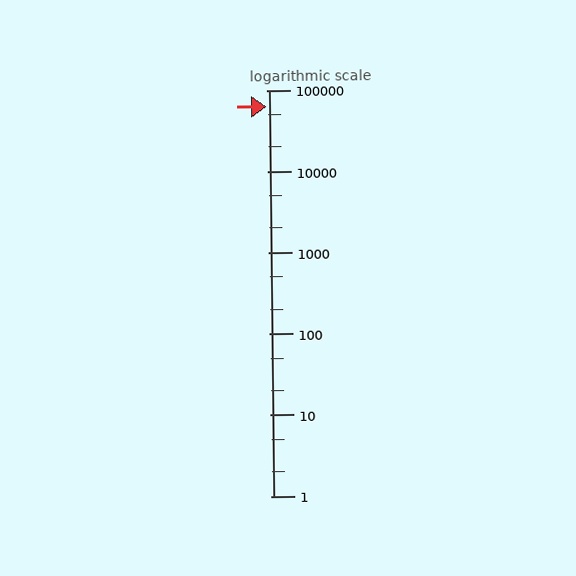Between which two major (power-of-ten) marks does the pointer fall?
The pointer is between 10000 and 100000.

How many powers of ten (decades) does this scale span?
The scale spans 5 decades, from 1 to 100000.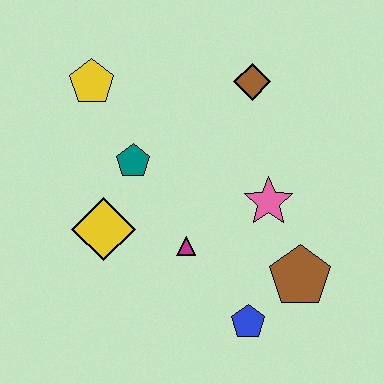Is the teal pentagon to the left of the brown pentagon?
Yes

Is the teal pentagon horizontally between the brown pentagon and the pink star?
No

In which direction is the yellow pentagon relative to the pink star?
The yellow pentagon is to the left of the pink star.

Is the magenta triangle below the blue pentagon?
No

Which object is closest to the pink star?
The brown pentagon is closest to the pink star.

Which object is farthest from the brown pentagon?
The yellow pentagon is farthest from the brown pentagon.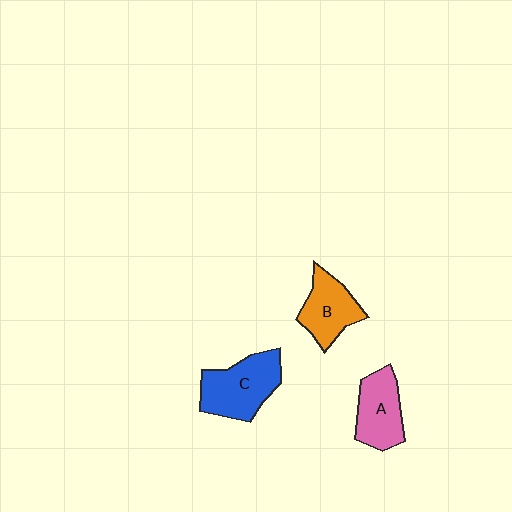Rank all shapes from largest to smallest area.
From largest to smallest: C (blue), A (pink), B (orange).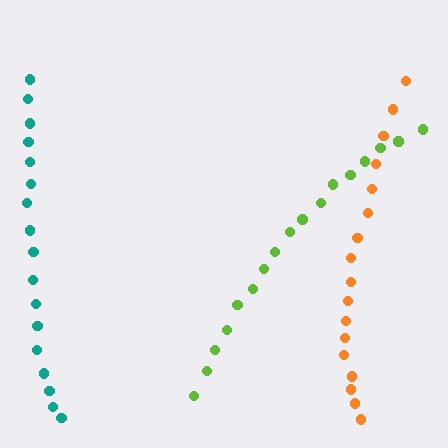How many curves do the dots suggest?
There are 3 distinct paths.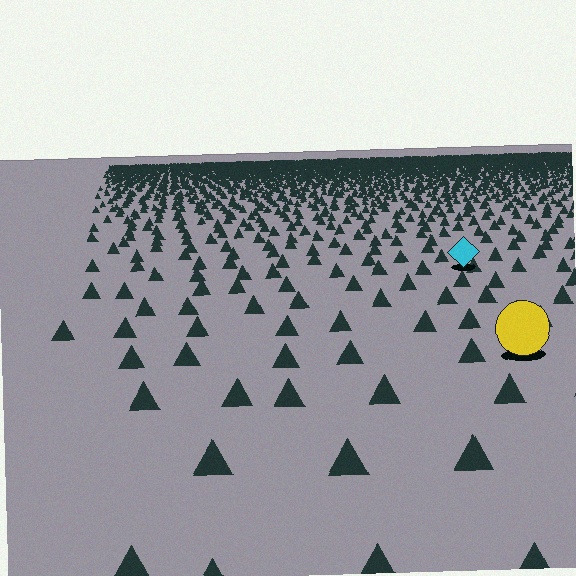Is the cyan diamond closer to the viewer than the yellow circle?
No. The yellow circle is closer — you can tell from the texture gradient: the ground texture is coarser near it.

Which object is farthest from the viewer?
The cyan diamond is farthest from the viewer. It appears smaller and the ground texture around it is denser.